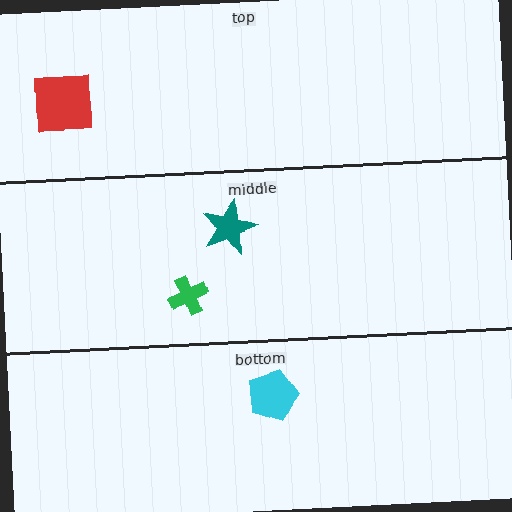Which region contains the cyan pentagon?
The bottom region.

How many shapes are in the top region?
1.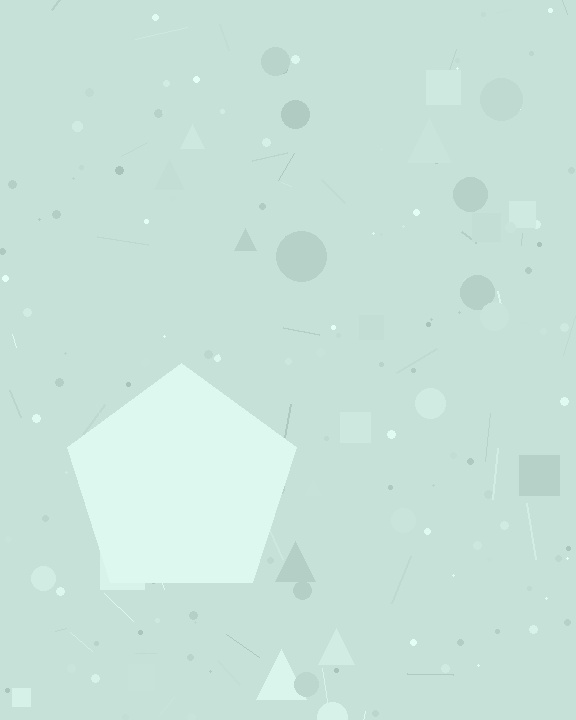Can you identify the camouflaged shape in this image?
The camouflaged shape is a pentagon.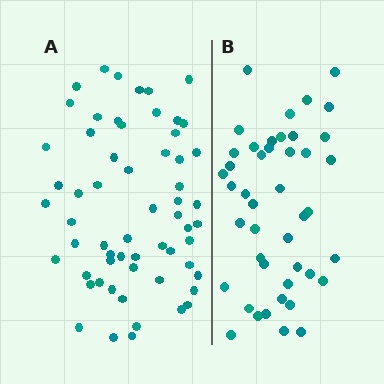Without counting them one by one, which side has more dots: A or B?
Region A (the left region) has more dots.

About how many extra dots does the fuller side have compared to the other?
Region A has approximately 15 more dots than region B.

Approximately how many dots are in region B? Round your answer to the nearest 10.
About 40 dots. (The exact count is 44, which rounds to 40.)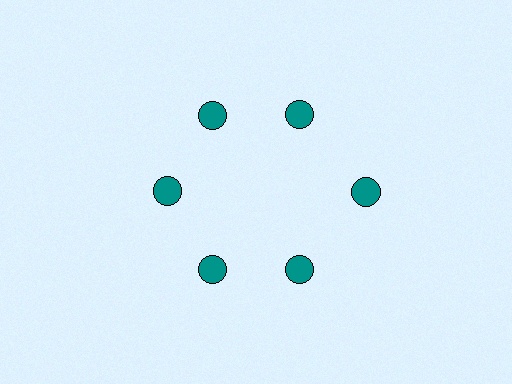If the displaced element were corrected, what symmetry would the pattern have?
It would have 6-fold rotational symmetry — the pattern would map onto itself every 60 degrees.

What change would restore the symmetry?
The symmetry would be restored by moving it inward, back onto the ring so that all 6 circles sit at equal angles and equal distance from the center.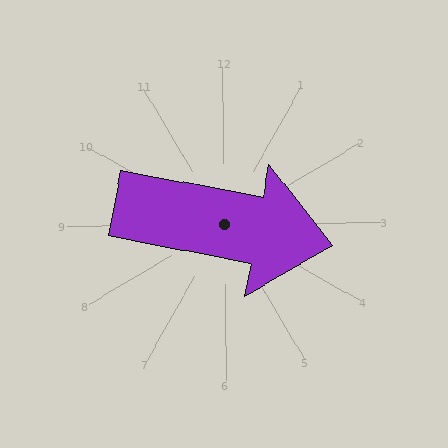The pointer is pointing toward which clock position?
Roughly 3 o'clock.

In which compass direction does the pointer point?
East.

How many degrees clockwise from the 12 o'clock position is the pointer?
Approximately 101 degrees.